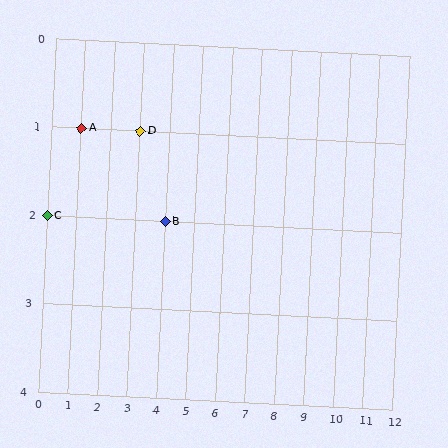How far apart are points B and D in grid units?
Points B and D are 1 column and 1 row apart (about 1.4 grid units diagonally).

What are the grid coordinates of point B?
Point B is at grid coordinates (4, 2).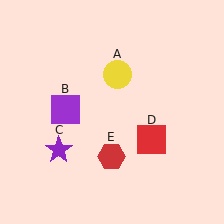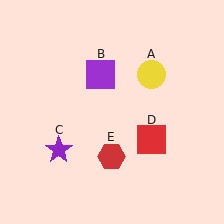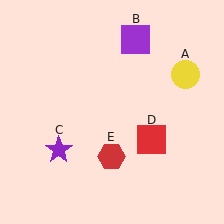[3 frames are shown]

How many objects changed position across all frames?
2 objects changed position: yellow circle (object A), purple square (object B).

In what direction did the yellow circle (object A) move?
The yellow circle (object A) moved right.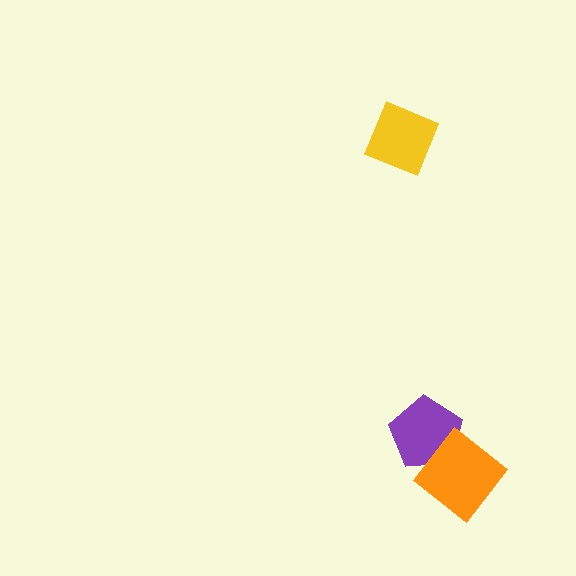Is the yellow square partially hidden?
No, no other shape covers it.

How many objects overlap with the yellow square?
0 objects overlap with the yellow square.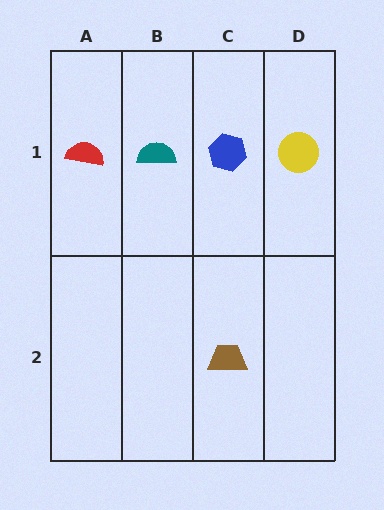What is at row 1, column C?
A blue hexagon.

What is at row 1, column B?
A teal semicircle.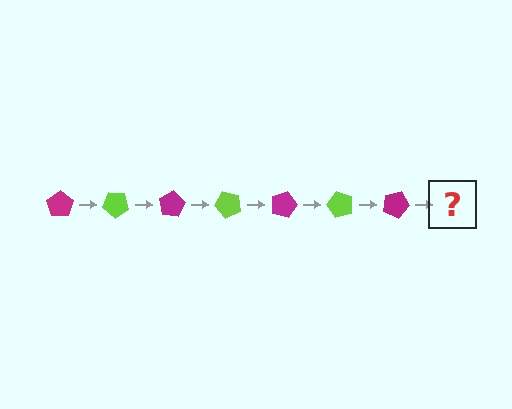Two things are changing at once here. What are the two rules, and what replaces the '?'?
The two rules are that it rotates 40 degrees each step and the color cycles through magenta and lime. The '?' should be a lime pentagon, rotated 280 degrees from the start.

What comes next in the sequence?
The next element should be a lime pentagon, rotated 280 degrees from the start.